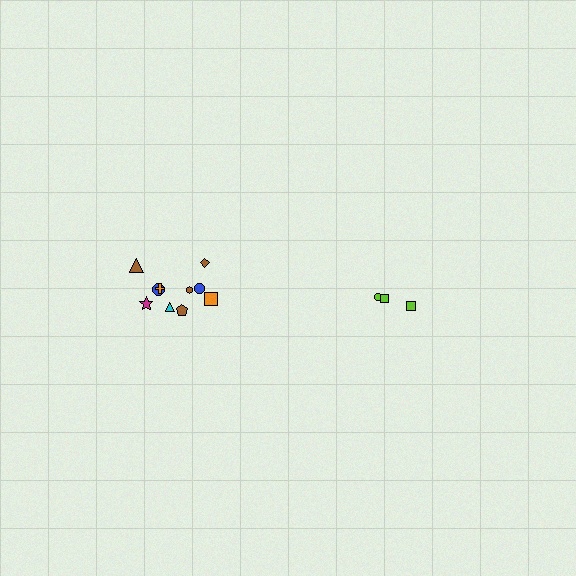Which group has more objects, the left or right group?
The left group.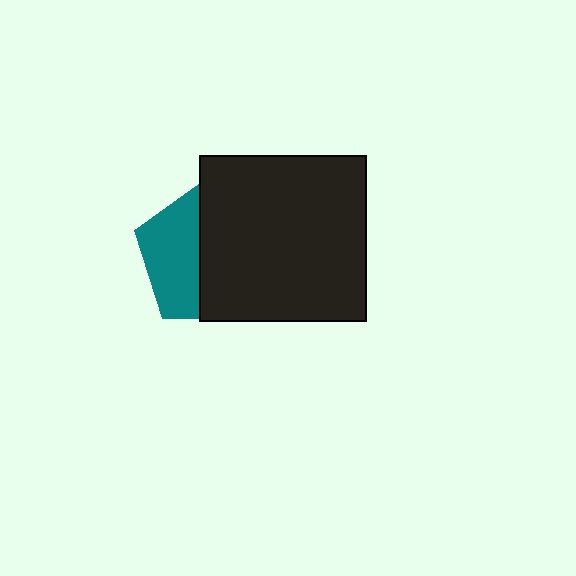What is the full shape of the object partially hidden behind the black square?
The partially hidden object is a teal pentagon.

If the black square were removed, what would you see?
You would see the complete teal pentagon.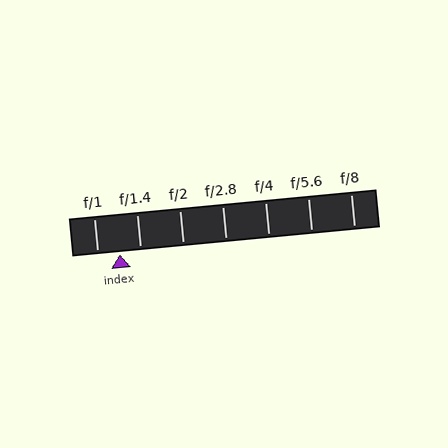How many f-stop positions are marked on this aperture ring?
There are 7 f-stop positions marked.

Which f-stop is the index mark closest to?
The index mark is closest to f/1.4.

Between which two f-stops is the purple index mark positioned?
The index mark is between f/1 and f/1.4.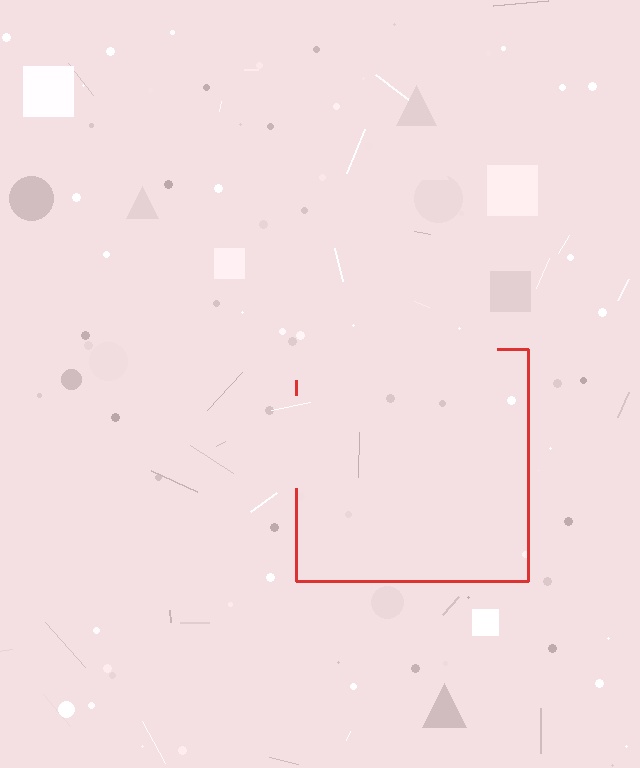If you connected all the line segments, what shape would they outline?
They would outline a square.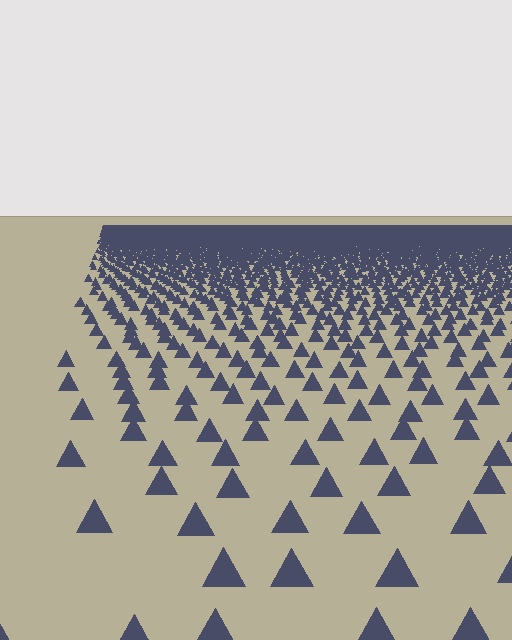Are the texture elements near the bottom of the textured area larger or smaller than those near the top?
Larger. Near the bottom, elements are closer to the viewer and appear at a bigger on-screen size.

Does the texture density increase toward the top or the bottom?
Density increases toward the top.